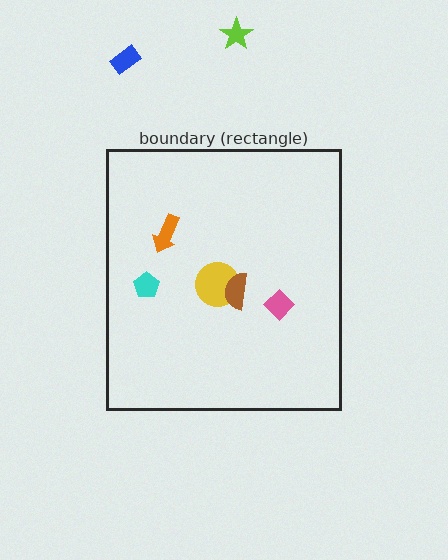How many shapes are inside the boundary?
5 inside, 2 outside.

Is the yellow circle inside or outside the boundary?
Inside.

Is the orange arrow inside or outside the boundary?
Inside.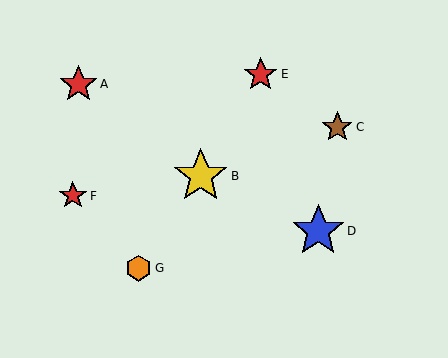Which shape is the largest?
The yellow star (labeled B) is the largest.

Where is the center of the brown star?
The center of the brown star is at (337, 127).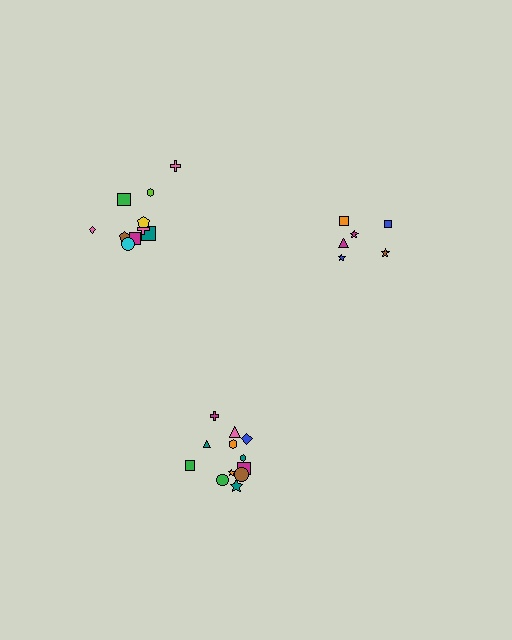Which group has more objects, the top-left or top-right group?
The top-left group.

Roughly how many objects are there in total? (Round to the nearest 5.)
Roughly 30 objects in total.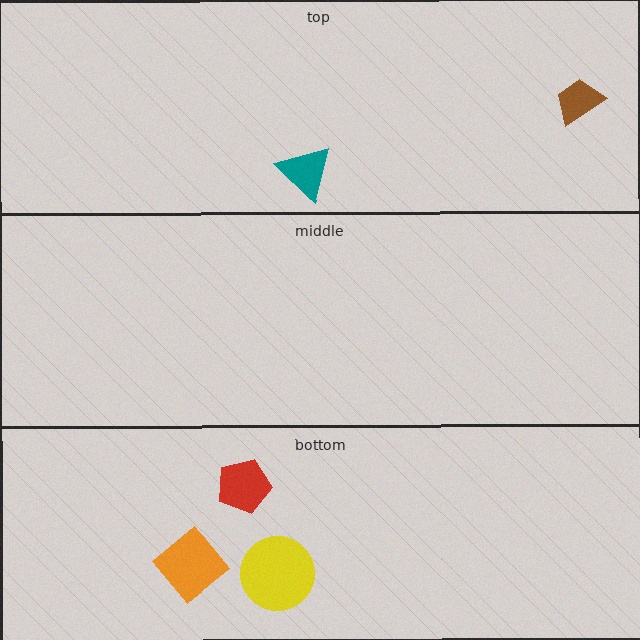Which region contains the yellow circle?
The bottom region.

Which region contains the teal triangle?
The top region.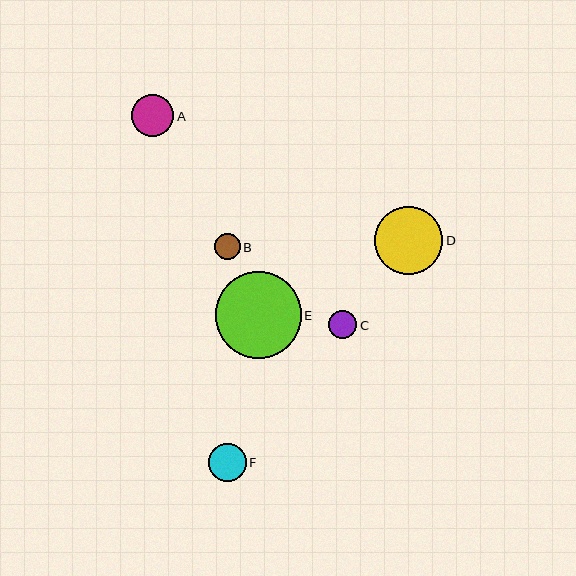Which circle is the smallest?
Circle B is the smallest with a size of approximately 26 pixels.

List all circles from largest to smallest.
From largest to smallest: E, D, A, F, C, B.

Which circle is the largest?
Circle E is the largest with a size of approximately 86 pixels.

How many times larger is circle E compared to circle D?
Circle E is approximately 1.3 times the size of circle D.